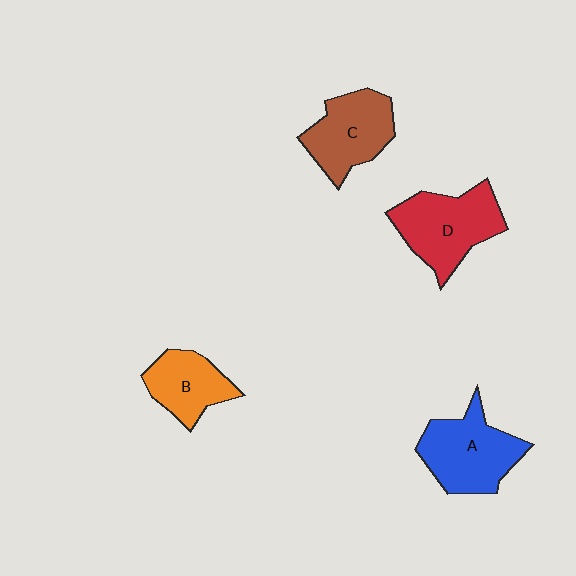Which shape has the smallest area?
Shape B (orange).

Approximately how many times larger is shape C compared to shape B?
Approximately 1.2 times.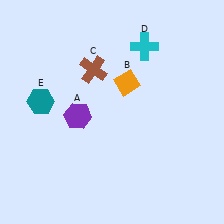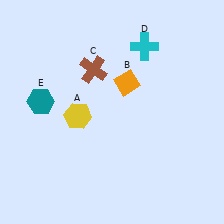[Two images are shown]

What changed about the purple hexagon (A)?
In Image 1, A is purple. In Image 2, it changed to yellow.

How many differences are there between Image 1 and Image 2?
There is 1 difference between the two images.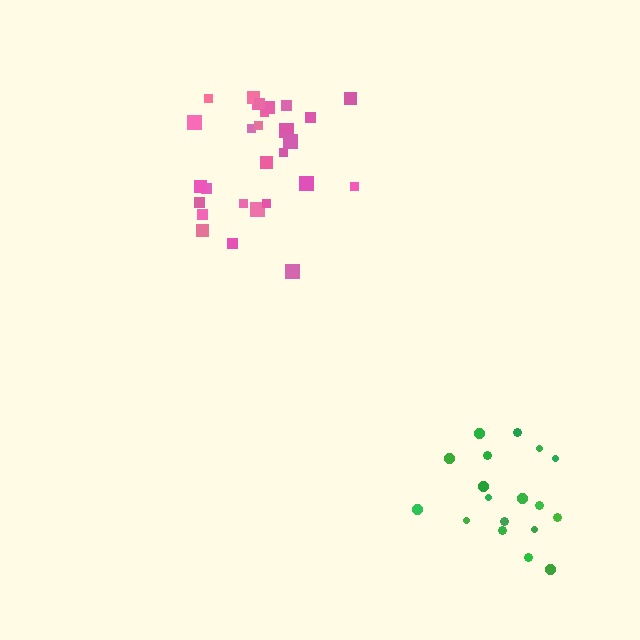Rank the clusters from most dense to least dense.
pink, green.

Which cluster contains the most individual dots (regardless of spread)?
Pink (29).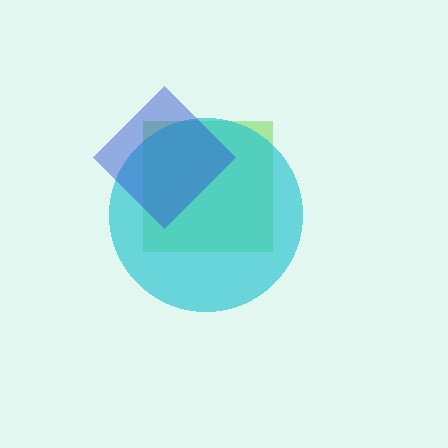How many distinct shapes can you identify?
There are 3 distinct shapes: a lime square, a cyan circle, a blue diamond.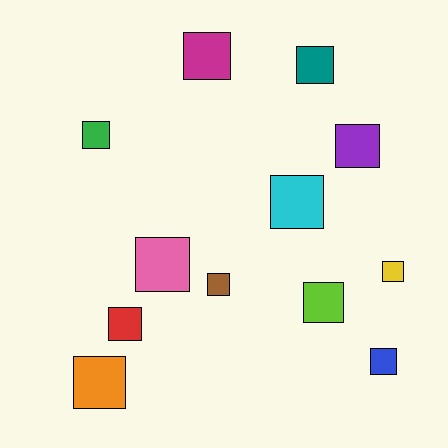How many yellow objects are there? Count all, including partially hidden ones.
There is 1 yellow object.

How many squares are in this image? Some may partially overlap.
There are 12 squares.